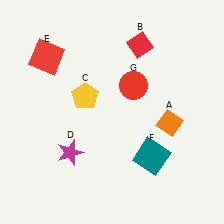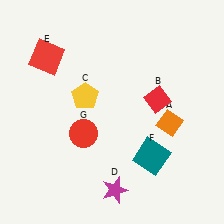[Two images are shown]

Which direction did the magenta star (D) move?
The magenta star (D) moved right.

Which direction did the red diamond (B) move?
The red diamond (B) moved down.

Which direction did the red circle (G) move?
The red circle (G) moved left.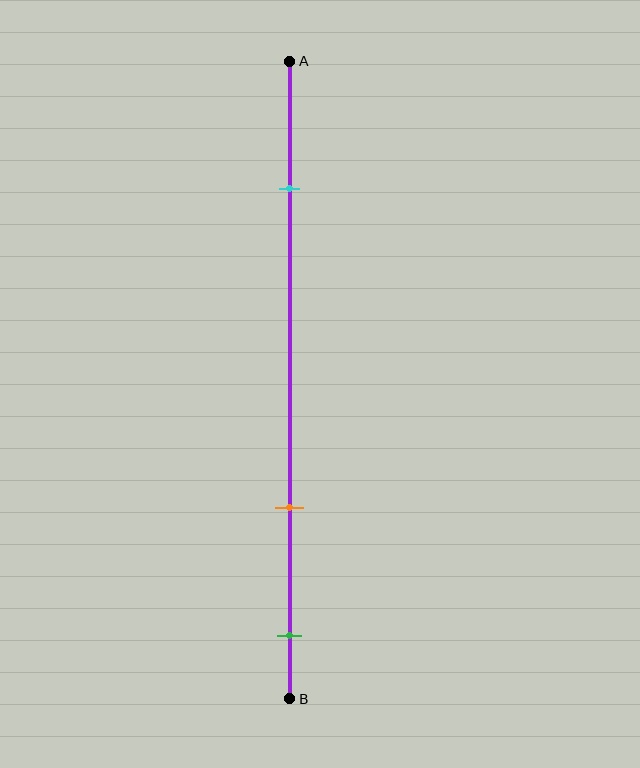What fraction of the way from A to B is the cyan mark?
The cyan mark is approximately 20% (0.2) of the way from A to B.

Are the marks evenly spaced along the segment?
No, the marks are not evenly spaced.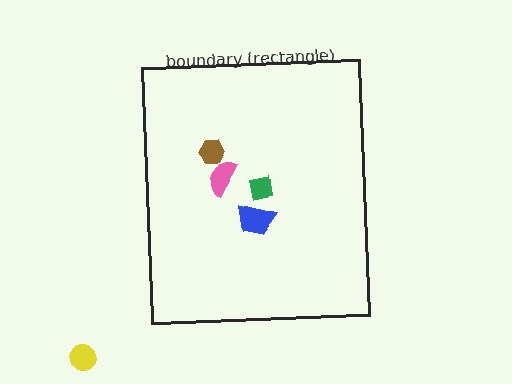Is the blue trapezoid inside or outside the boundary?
Inside.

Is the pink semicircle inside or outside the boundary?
Inside.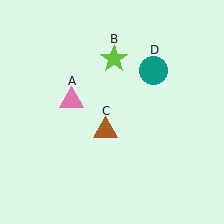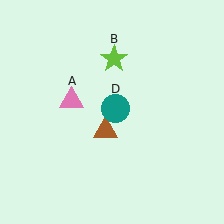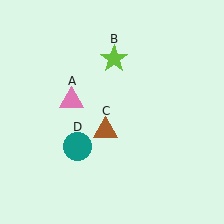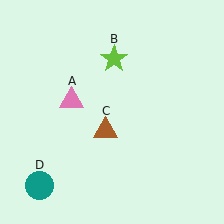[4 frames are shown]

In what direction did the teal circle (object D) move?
The teal circle (object D) moved down and to the left.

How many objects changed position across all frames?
1 object changed position: teal circle (object D).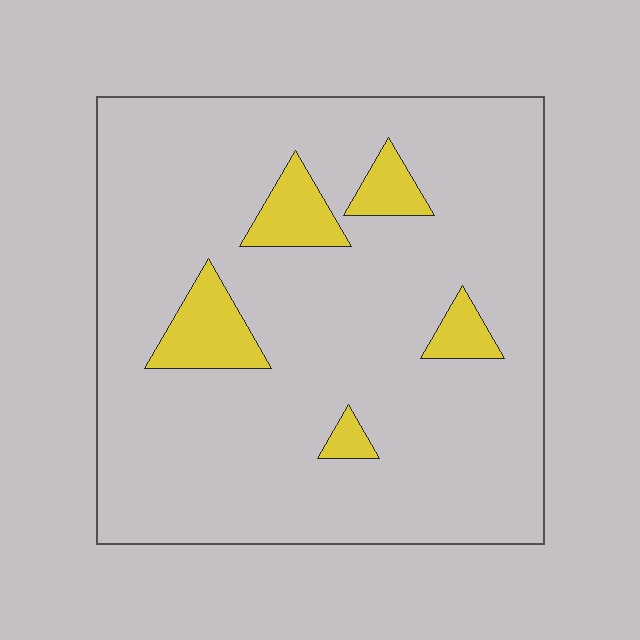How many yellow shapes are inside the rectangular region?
5.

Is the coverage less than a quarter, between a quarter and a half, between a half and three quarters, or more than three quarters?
Less than a quarter.